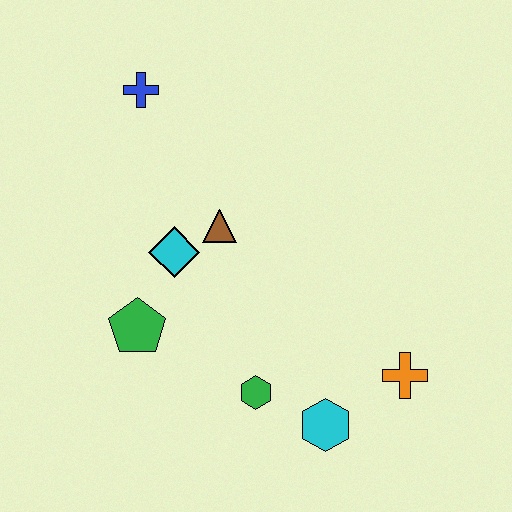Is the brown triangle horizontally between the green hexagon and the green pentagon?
Yes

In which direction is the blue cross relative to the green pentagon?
The blue cross is above the green pentagon.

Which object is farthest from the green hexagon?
The blue cross is farthest from the green hexagon.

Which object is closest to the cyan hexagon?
The green hexagon is closest to the cyan hexagon.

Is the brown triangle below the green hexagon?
No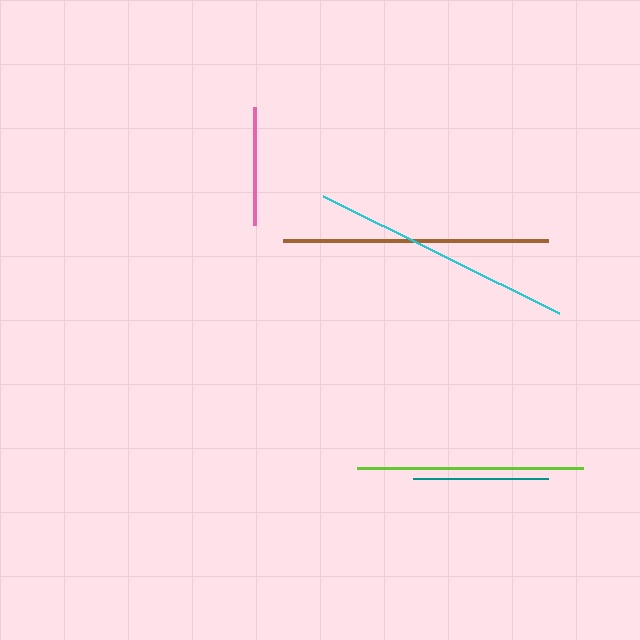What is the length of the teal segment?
The teal segment is approximately 134 pixels long.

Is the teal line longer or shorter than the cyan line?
The cyan line is longer than the teal line.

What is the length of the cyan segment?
The cyan segment is approximately 264 pixels long.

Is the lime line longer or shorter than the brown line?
The brown line is longer than the lime line.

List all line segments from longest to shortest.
From longest to shortest: brown, cyan, lime, teal, pink.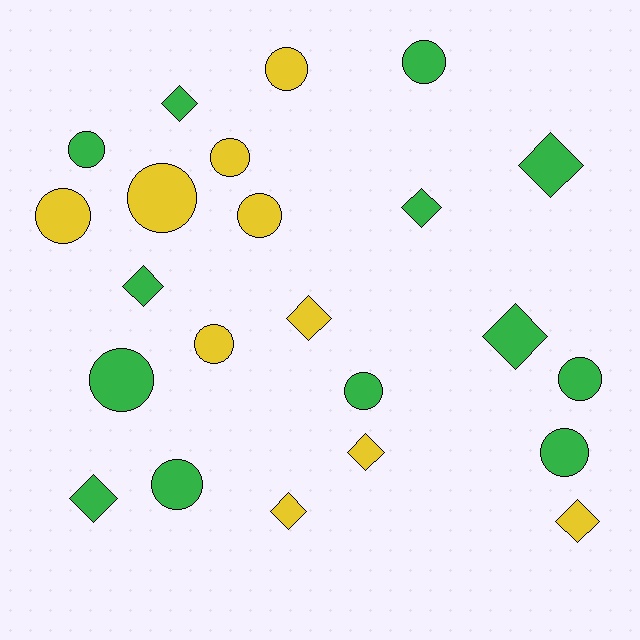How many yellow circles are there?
There are 6 yellow circles.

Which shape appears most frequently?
Circle, with 13 objects.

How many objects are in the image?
There are 23 objects.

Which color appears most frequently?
Green, with 13 objects.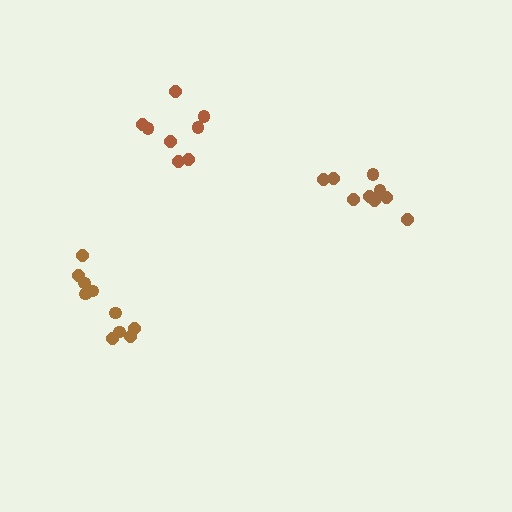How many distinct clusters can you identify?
There are 3 distinct clusters.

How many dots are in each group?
Group 1: 8 dots, Group 2: 9 dots, Group 3: 10 dots (27 total).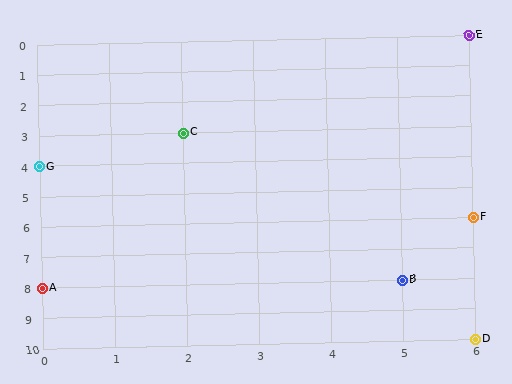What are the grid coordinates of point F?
Point F is at grid coordinates (6, 6).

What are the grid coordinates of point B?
Point B is at grid coordinates (5, 8).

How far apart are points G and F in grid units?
Points G and F are 6 columns and 2 rows apart (about 6.3 grid units diagonally).